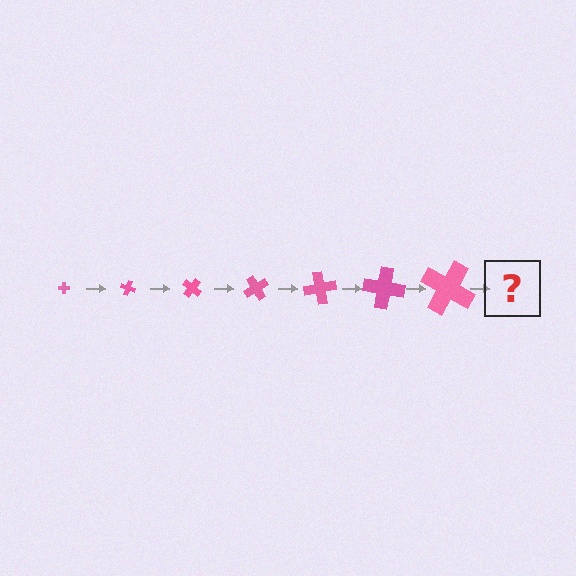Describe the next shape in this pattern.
It should be a cross, larger than the previous one and rotated 140 degrees from the start.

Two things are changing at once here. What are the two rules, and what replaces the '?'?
The two rules are that the cross grows larger each step and it rotates 20 degrees each step. The '?' should be a cross, larger than the previous one and rotated 140 degrees from the start.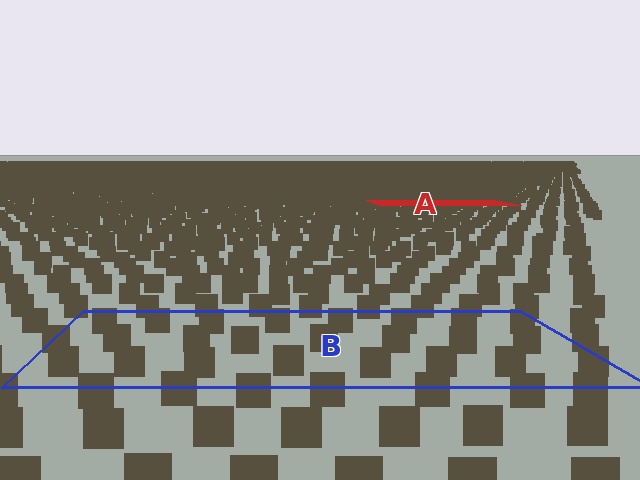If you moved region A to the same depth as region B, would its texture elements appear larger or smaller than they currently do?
They would appear larger. At a closer depth, the same texture elements are projected at a bigger on-screen size.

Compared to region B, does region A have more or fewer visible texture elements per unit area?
Region A has more texture elements per unit area — they are packed more densely because it is farther away.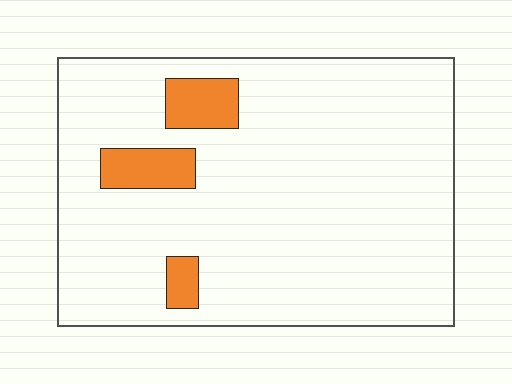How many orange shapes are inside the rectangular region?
3.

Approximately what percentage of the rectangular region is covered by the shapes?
Approximately 10%.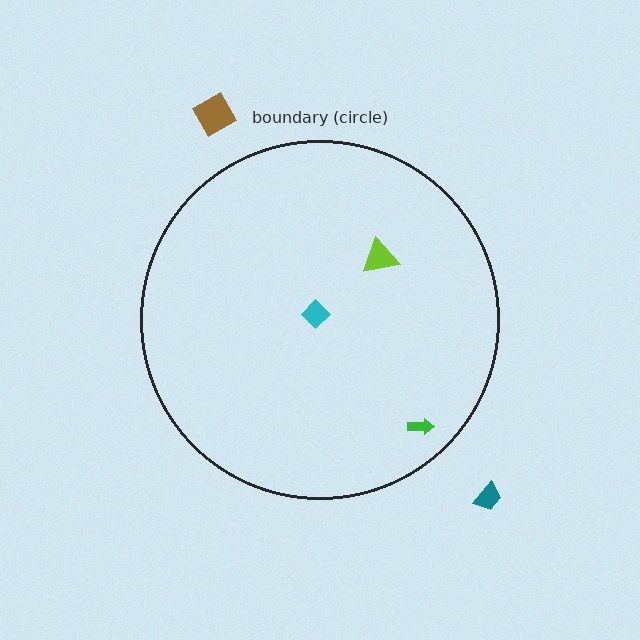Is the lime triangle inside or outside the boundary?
Inside.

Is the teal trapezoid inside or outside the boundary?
Outside.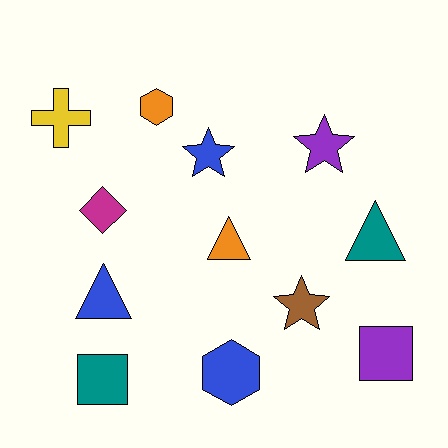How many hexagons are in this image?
There are 2 hexagons.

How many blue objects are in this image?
There are 3 blue objects.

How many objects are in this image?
There are 12 objects.